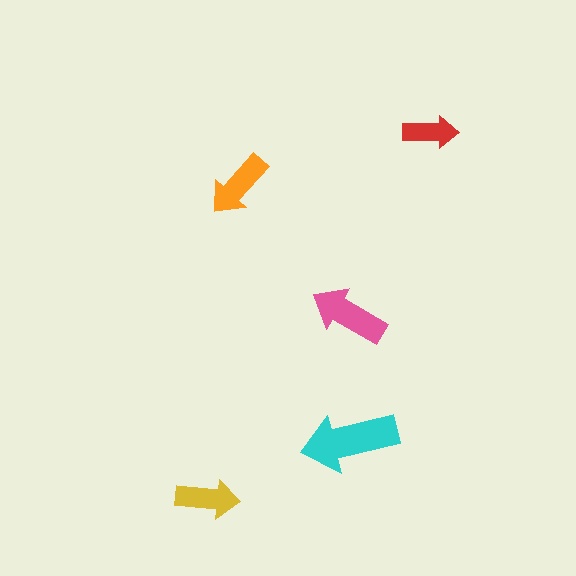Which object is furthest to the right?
The red arrow is rightmost.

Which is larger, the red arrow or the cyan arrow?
The cyan one.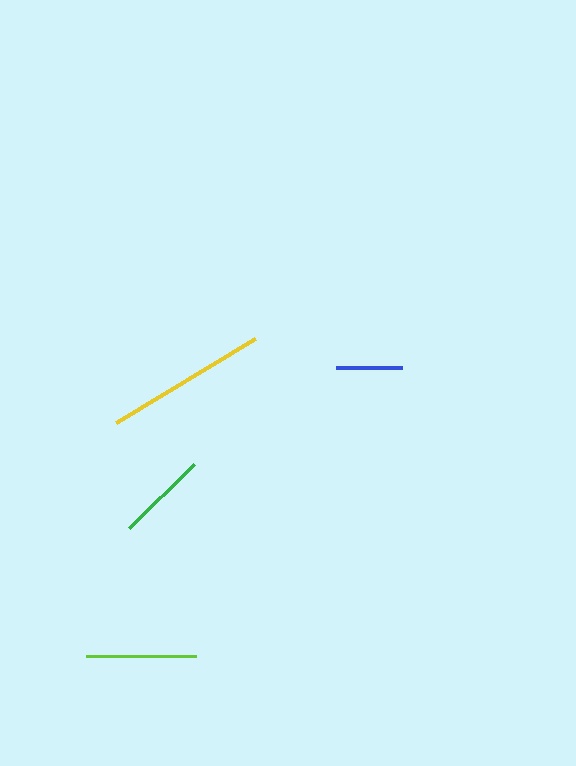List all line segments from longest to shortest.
From longest to shortest: yellow, lime, green, blue.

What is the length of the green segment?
The green segment is approximately 92 pixels long.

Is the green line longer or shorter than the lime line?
The lime line is longer than the green line.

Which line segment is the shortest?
The blue line is the shortest at approximately 65 pixels.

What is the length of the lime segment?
The lime segment is approximately 110 pixels long.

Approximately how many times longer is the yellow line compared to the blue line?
The yellow line is approximately 2.5 times the length of the blue line.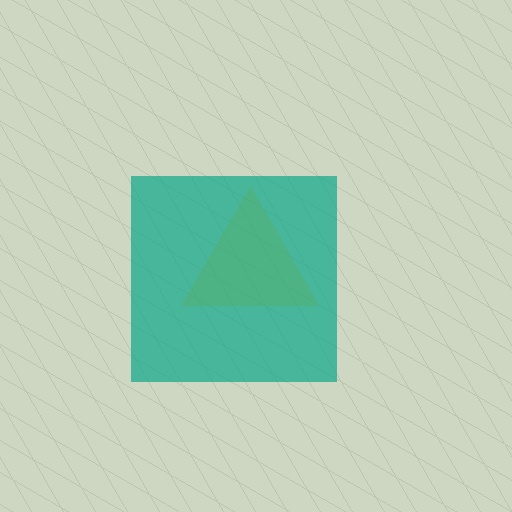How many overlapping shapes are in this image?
There are 2 overlapping shapes in the image.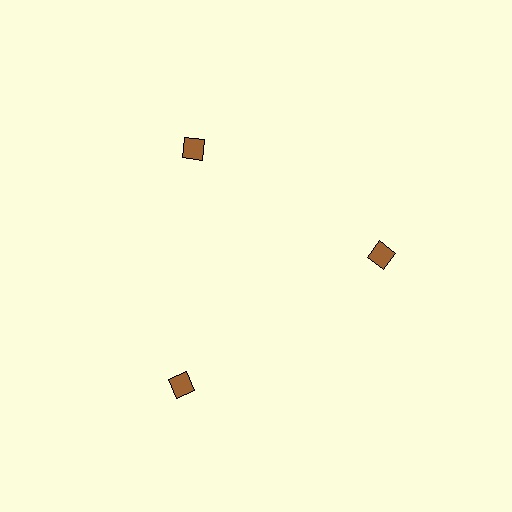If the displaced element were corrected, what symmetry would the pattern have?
It would have 3-fold rotational symmetry — the pattern would map onto itself every 120 degrees.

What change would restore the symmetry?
The symmetry would be restored by moving it inward, back onto the ring so that all 3 squares sit at equal angles and equal distance from the center.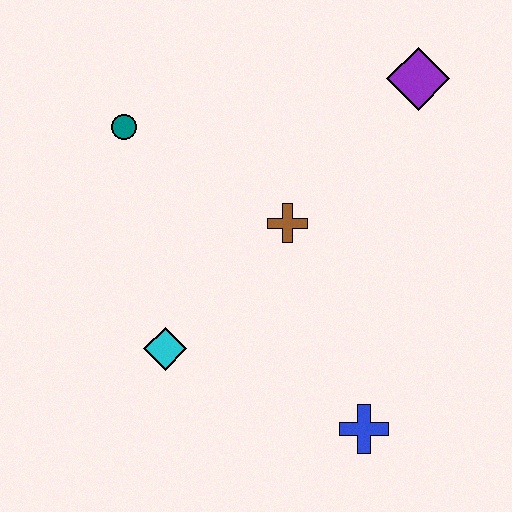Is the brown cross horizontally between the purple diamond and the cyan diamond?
Yes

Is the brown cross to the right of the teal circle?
Yes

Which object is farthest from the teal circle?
The blue cross is farthest from the teal circle.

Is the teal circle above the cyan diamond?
Yes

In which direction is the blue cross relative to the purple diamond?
The blue cross is below the purple diamond.